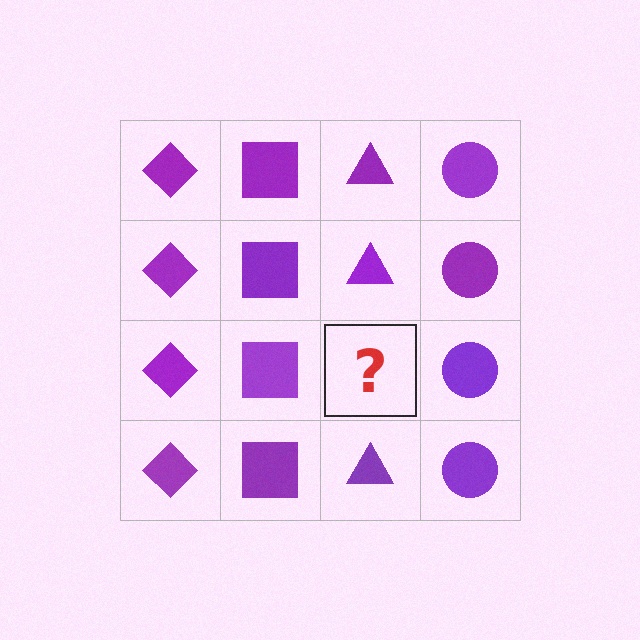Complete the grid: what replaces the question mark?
The question mark should be replaced with a purple triangle.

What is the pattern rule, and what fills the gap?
The rule is that each column has a consistent shape. The gap should be filled with a purple triangle.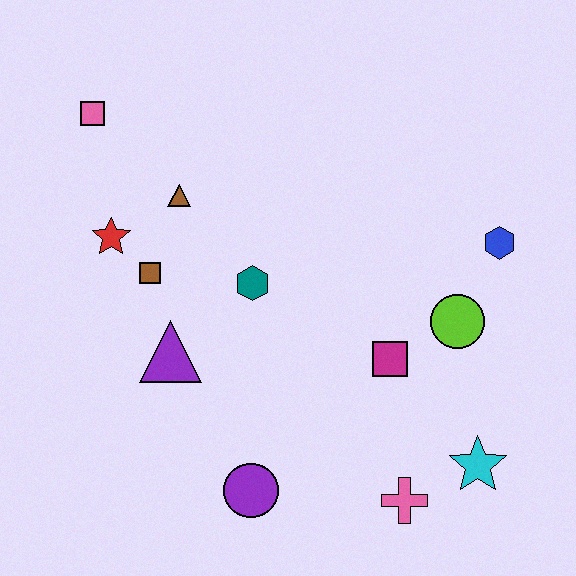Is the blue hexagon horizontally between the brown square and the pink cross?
No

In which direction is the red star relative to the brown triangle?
The red star is to the left of the brown triangle.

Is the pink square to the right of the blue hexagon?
No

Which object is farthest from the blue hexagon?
The pink square is farthest from the blue hexagon.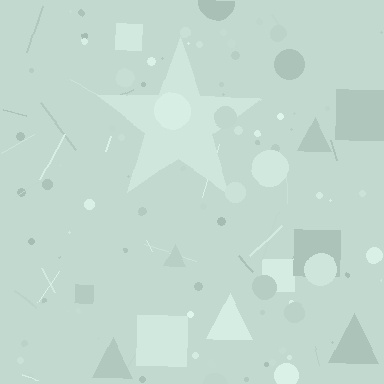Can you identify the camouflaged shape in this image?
The camouflaged shape is a star.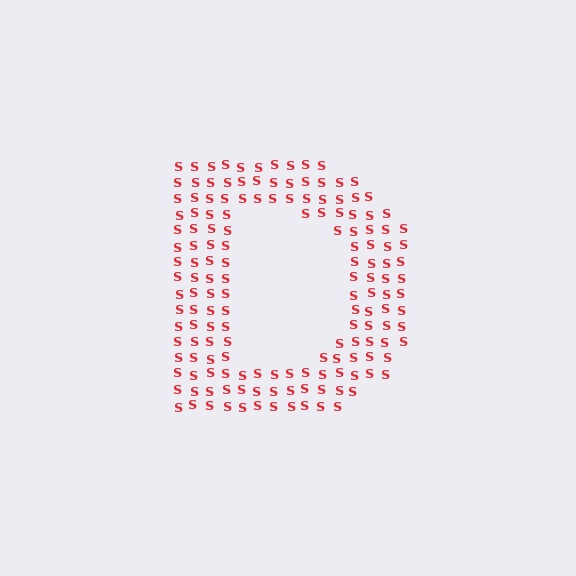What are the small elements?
The small elements are letter S's.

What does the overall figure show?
The overall figure shows the letter D.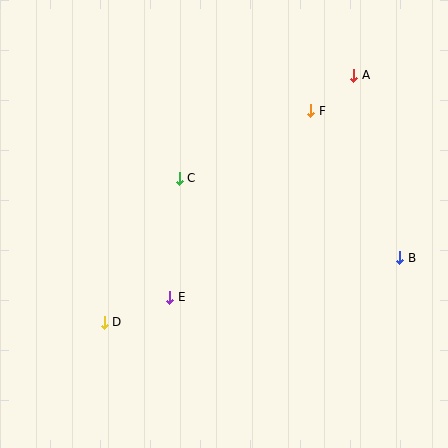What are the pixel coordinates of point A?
Point A is at (354, 75).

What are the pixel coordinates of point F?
Point F is at (311, 111).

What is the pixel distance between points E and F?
The distance between E and F is 233 pixels.